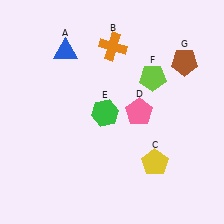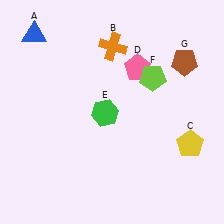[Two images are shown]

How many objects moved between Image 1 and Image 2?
3 objects moved between the two images.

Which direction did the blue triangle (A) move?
The blue triangle (A) moved left.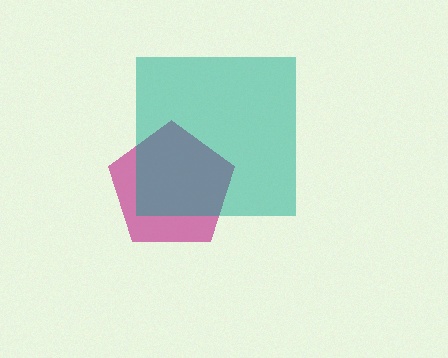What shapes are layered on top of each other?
The layered shapes are: a magenta pentagon, a teal square.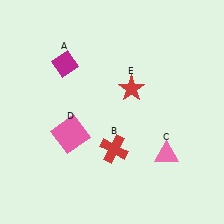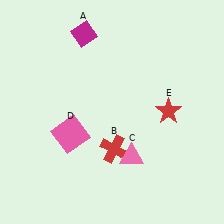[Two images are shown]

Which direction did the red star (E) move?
The red star (E) moved right.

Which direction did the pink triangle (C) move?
The pink triangle (C) moved left.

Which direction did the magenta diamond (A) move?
The magenta diamond (A) moved up.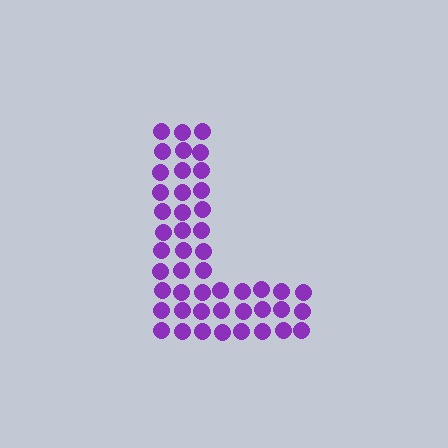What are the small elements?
The small elements are circles.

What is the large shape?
The large shape is the letter L.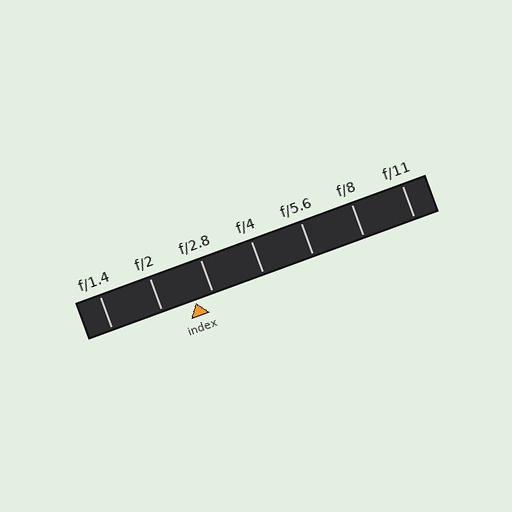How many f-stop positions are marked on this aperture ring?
There are 7 f-stop positions marked.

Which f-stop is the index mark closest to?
The index mark is closest to f/2.8.